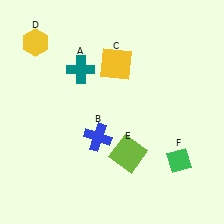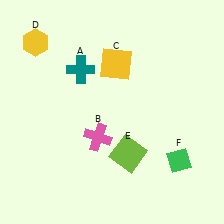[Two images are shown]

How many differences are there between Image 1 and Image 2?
There is 1 difference between the two images.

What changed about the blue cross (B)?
In Image 1, B is blue. In Image 2, it changed to pink.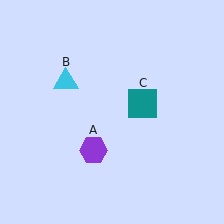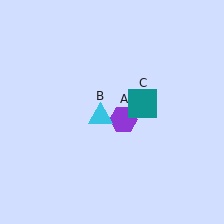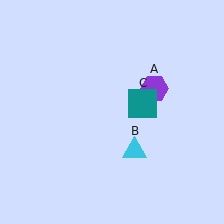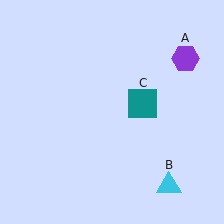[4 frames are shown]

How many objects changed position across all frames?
2 objects changed position: purple hexagon (object A), cyan triangle (object B).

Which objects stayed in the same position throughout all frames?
Teal square (object C) remained stationary.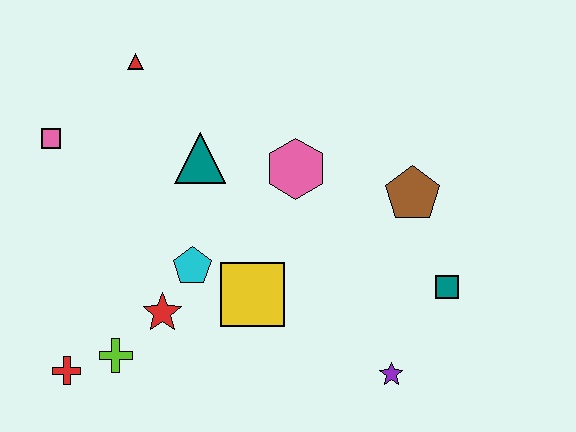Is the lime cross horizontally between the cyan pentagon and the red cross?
Yes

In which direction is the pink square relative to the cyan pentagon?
The pink square is to the left of the cyan pentagon.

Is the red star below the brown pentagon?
Yes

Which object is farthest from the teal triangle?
The purple star is farthest from the teal triangle.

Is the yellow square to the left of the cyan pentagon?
No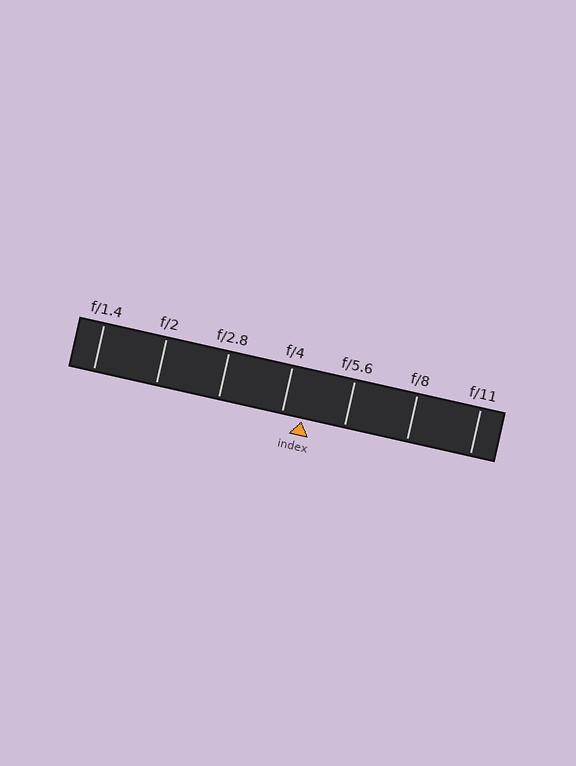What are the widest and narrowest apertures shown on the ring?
The widest aperture shown is f/1.4 and the narrowest is f/11.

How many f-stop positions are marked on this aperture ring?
There are 7 f-stop positions marked.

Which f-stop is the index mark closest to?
The index mark is closest to f/4.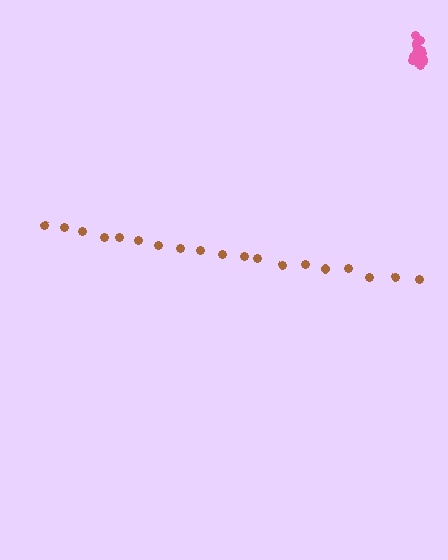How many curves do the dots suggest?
There are 2 distinct paths.